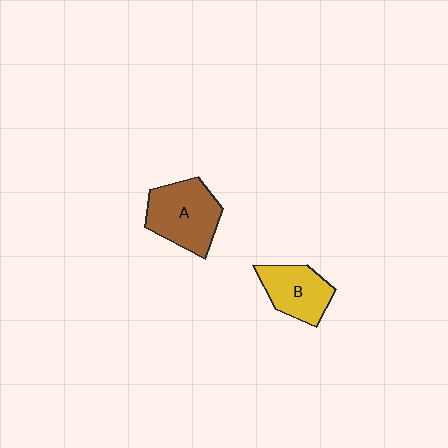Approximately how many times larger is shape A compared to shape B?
Approximately 1.3 times.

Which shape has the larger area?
Shape A (brown).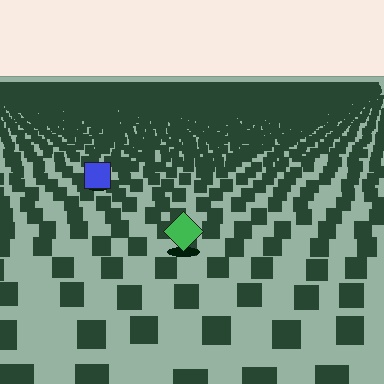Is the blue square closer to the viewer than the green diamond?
No. The green diamond is closer — you can tell from the texture gradient: the ground texture is coarser near it.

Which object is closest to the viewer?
The green diamond is closest. The texture marks near it are larger and more spread out.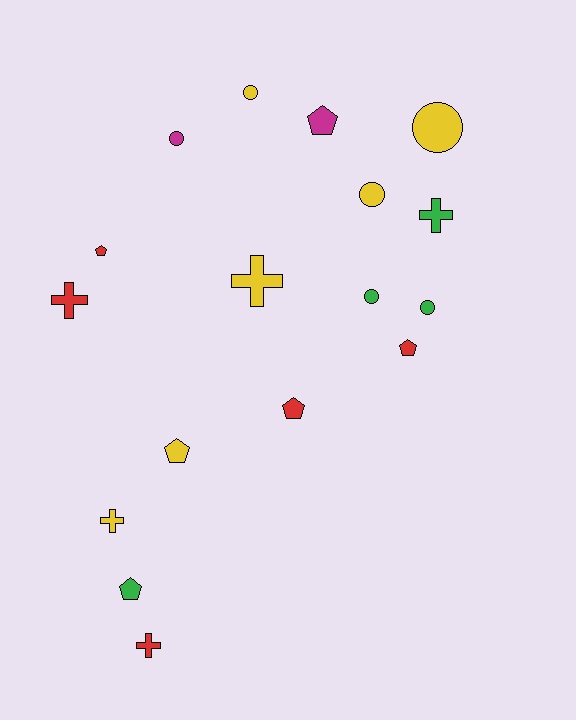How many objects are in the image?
There are 17 objects.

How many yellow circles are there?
There are 3 yellow circles.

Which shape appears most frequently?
Pentagon, with 6 objects.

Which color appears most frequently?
Yellow, with 6 objects.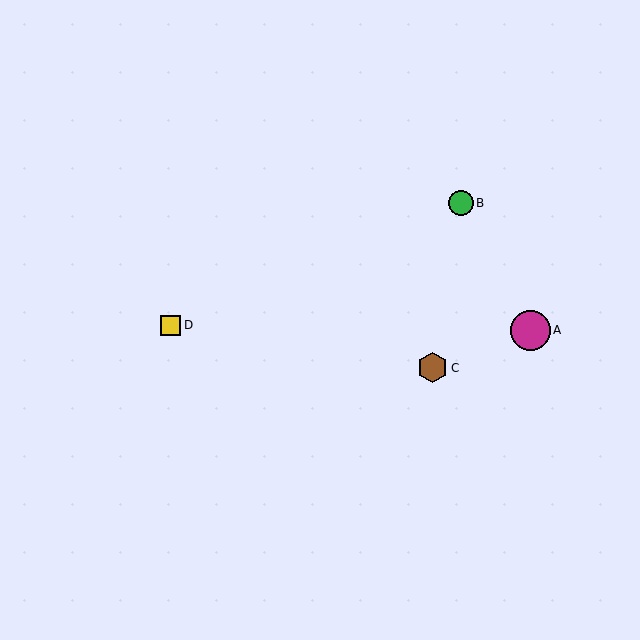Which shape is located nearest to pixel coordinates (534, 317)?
The magenta circle (labeled A) at (530, 330) is nearest to that location.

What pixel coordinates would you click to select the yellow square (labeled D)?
Click at (171, 325) to select the yellow square D.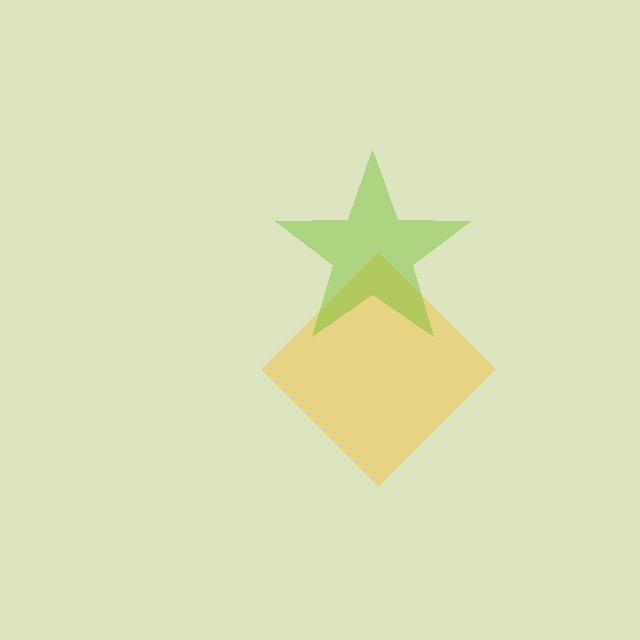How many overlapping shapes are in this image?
There are 2 overlapping shapes in the image.